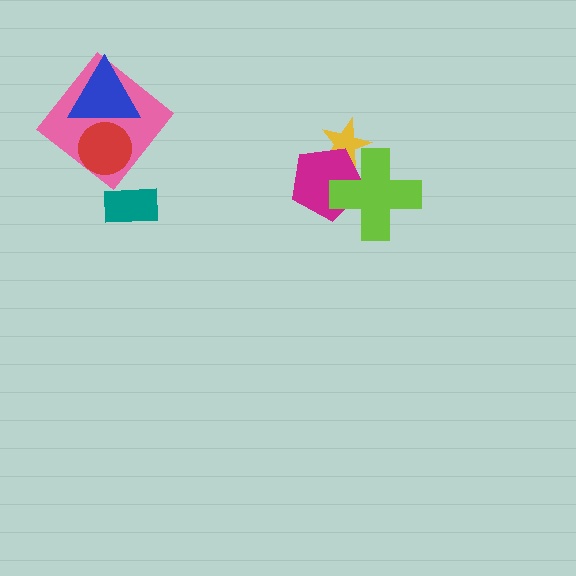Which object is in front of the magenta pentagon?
The lime cross is in front of the magenta pentagon.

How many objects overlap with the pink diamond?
2 objects overlap with the pink diamond.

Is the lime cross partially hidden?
No, no other shape covers it.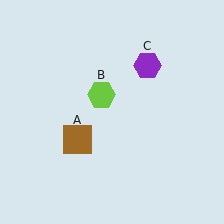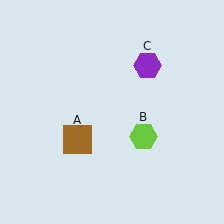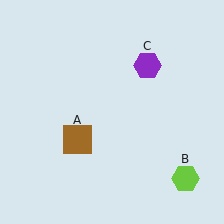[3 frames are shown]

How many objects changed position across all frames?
1 object changed position: lime hexagon (object B).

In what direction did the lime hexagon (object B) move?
The lime hexagon (object B) moved down and to the right.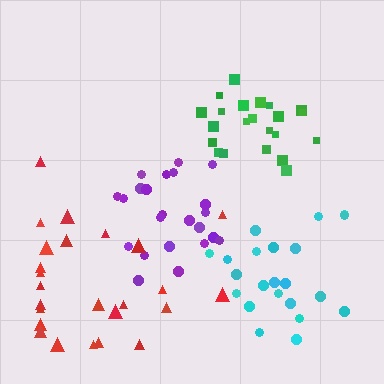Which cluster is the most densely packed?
Green.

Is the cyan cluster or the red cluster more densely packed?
Cyan.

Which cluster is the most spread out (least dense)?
Red.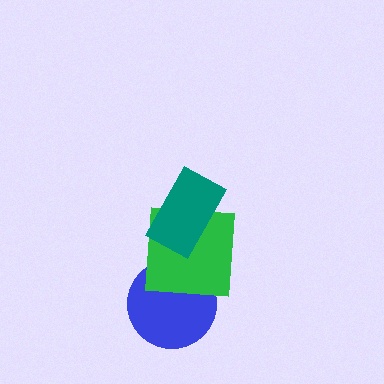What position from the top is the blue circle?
The blue circle is 3rd from the top.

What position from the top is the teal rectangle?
The teal rectangle is 1st from the top.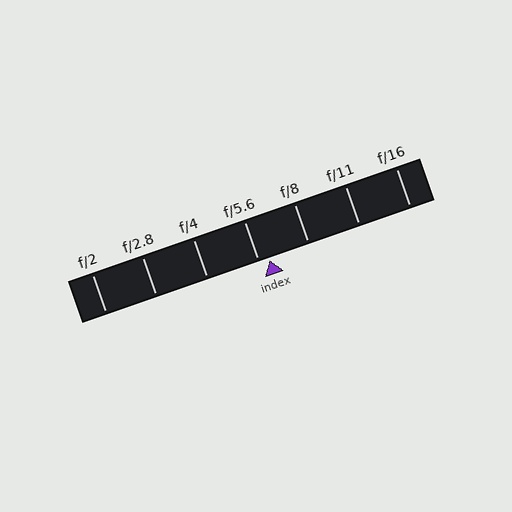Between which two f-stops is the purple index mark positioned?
The index mark is between f/5.6 and f/8.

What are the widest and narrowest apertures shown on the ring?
The widest aperture shown is f/2 and the narrowest is f/16.